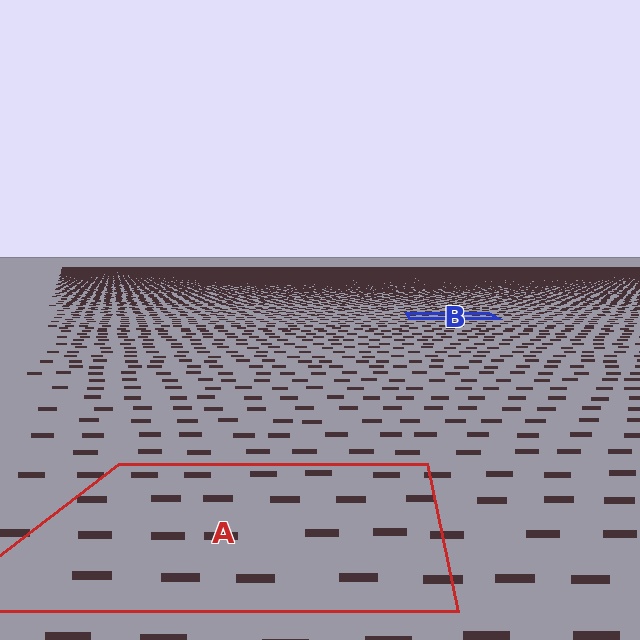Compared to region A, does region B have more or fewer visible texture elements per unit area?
Region B has more texture elements per unit area — they are packed more densely because it is farther away.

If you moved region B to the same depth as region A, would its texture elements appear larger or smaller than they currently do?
They would appear larger. At a closer depth, the same texture elements are projected at a bigger on-screen size.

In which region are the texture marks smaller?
The texture marks are smaller in region B, because it is farther away.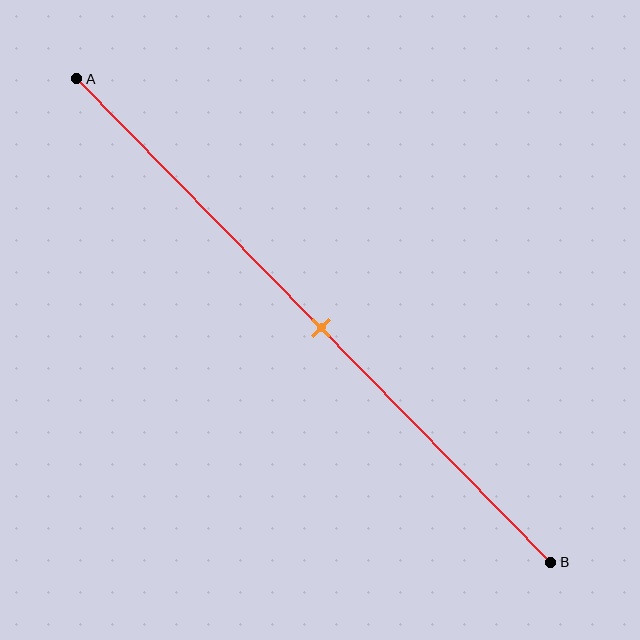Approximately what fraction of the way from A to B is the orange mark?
The orange mark is approximately 50% of the way from A to B.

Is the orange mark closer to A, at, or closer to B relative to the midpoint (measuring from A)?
The orange mark is approximately at the midpoint of segment AB.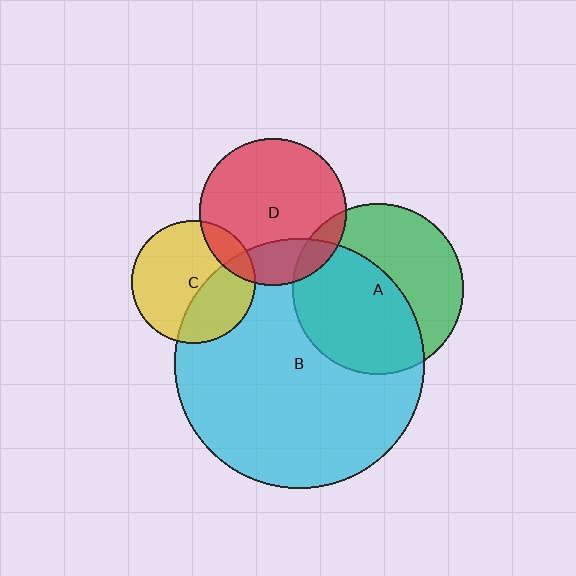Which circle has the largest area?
Circle B (cyan).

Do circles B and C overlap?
Yes.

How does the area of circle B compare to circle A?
Approximately 2.2 times.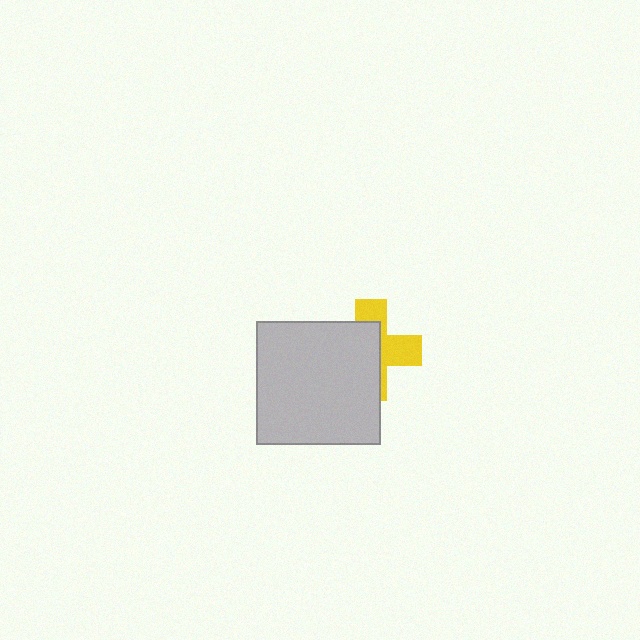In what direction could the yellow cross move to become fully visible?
The yellow cross could move right. That would shift it out from behind the light gray square entirely.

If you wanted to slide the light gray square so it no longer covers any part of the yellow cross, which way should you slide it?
Slide it left — that is the most direct way to separate the two shapes.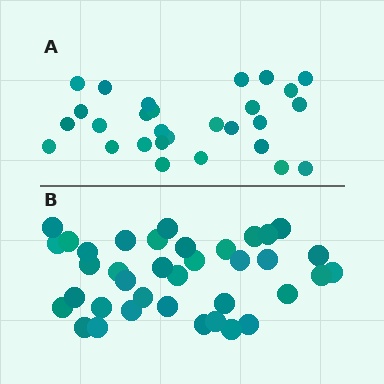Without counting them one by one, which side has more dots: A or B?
Region B (the bottom region) has more dots.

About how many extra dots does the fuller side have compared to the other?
Region B has roughly 8 or so more dots than region A.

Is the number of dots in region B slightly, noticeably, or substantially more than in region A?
Region B has noticeably more, but not dramatically so. The ratio is roughly 1.3 to 1.